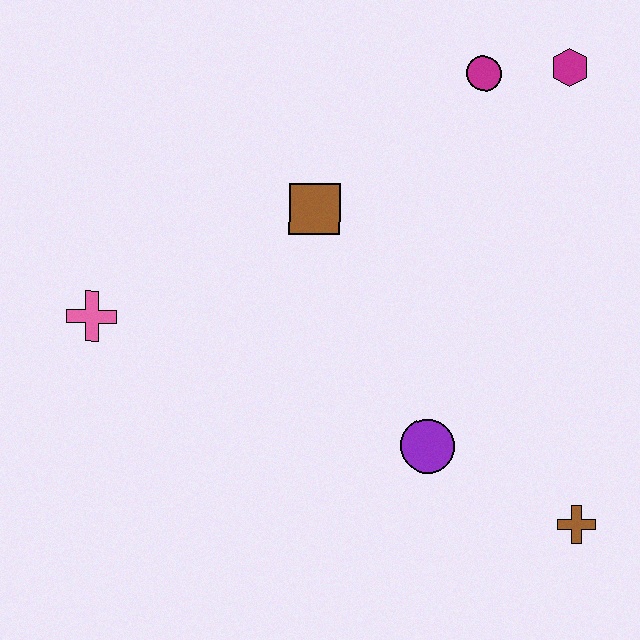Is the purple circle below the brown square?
Yes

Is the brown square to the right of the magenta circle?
No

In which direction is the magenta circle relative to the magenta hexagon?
The magenta circle is to the left of the magenta hexagon.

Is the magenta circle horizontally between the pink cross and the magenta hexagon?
Yes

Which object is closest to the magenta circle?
The magenta hexagon is closest to the magenta circle.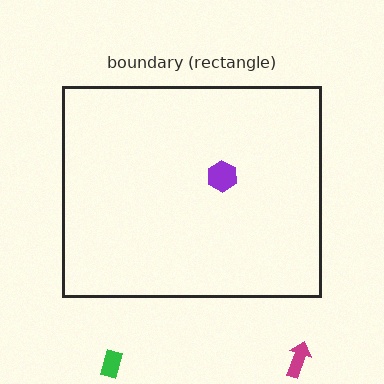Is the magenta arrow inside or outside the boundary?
Outside.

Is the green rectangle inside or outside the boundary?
Outside.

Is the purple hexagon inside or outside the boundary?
Inside.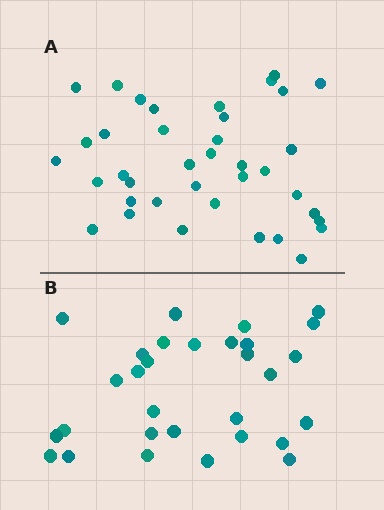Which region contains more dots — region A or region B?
Region A (the top region) has more dots.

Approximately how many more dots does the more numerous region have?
Region A has roughly 8 or so more dots than region B.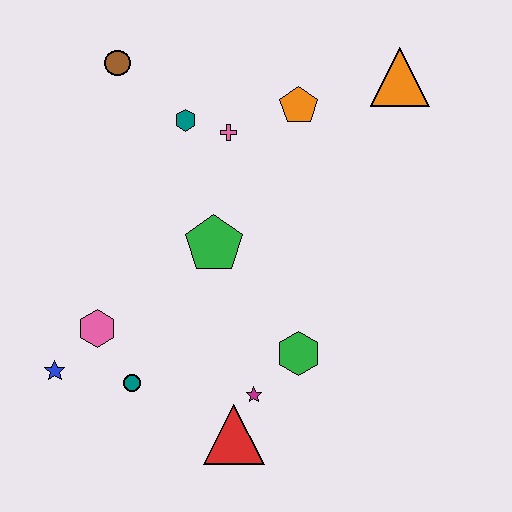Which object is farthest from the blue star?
The orange triangle is farthest from the blue star.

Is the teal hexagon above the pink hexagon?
Yes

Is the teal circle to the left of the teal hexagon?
Yes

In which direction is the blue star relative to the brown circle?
The blue star is below the brown circle.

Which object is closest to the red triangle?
The magenta star is closest to the red triangle.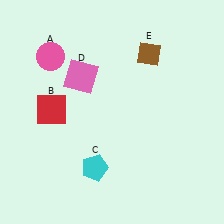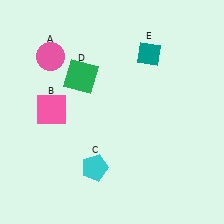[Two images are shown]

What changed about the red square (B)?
In Image 1, B is red. In Image 2, it changed to pink.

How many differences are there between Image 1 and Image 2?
There are 3 differences between the two images.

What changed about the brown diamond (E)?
In Image 1, E is brown. In Image 2, it changed to teal.